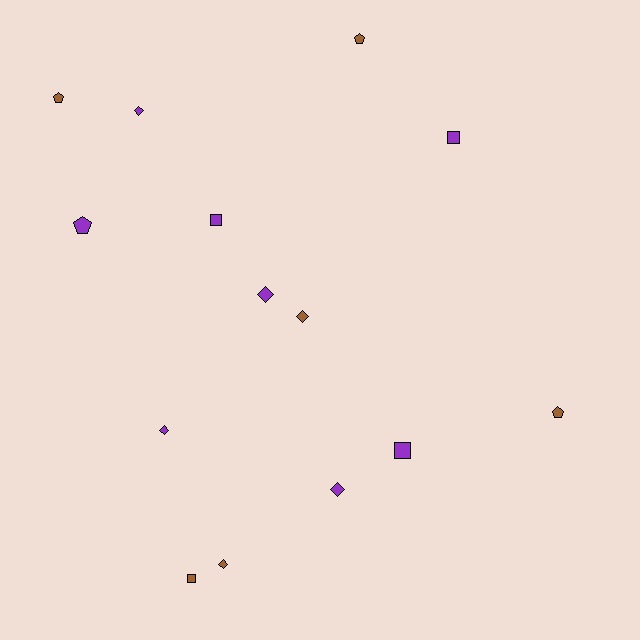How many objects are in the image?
There are 14 objects.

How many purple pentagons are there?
There is 1 purple pentagon.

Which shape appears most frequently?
Diamond, with 6 objects.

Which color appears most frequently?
Purple, with 8 objects.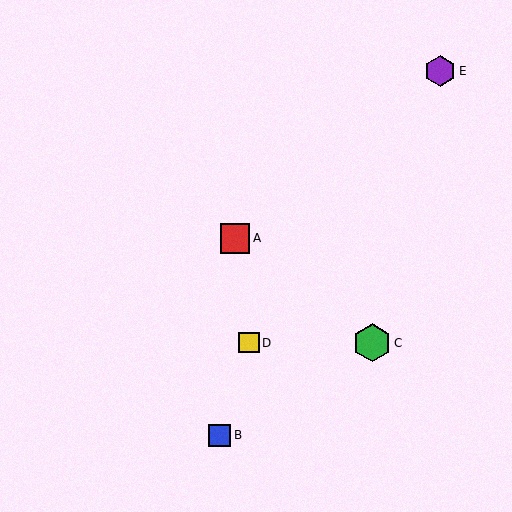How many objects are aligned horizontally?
2 objects (C, D) are aligned horizontally.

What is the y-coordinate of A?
Object A is at y≈238.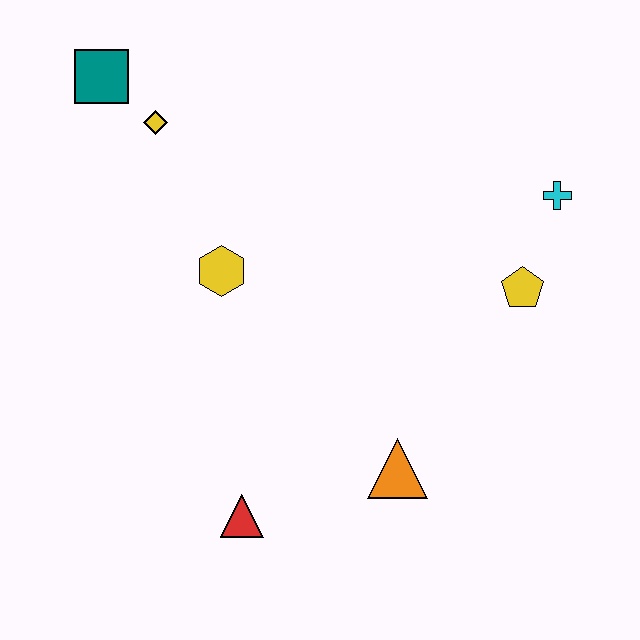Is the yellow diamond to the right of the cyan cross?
No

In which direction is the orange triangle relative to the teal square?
The orange triangle is below the teal square.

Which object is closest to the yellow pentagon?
The cyan cross is closest to the yellow pentagon.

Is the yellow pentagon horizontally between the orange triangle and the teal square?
No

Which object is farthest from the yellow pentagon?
The teal square is farthest from the yellow pentagon.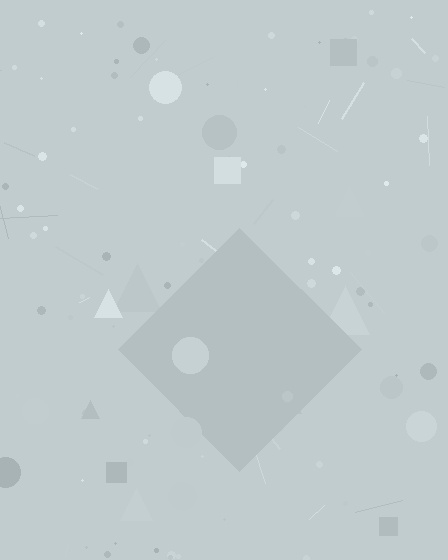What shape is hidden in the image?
A diamond is hidden in the image.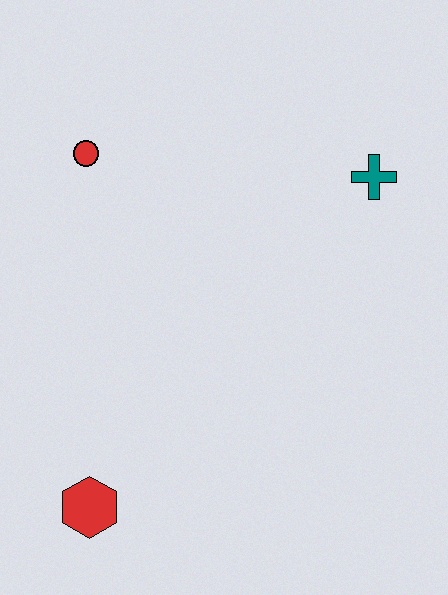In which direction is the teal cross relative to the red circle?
The teal cross is to the right of the red circle.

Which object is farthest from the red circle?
The red hexagon is farthest from the red circle.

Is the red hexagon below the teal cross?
Yes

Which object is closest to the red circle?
The teal cross is closest to the red circle.